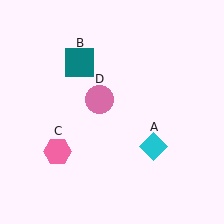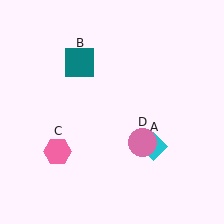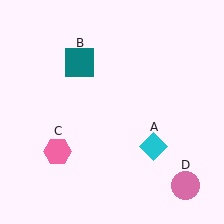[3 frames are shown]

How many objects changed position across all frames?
1 object changed position: pink circle (object D).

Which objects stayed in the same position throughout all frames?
Cyan diamond (object A) and teal square (object B) and pink hexagon (object C) remained stationary.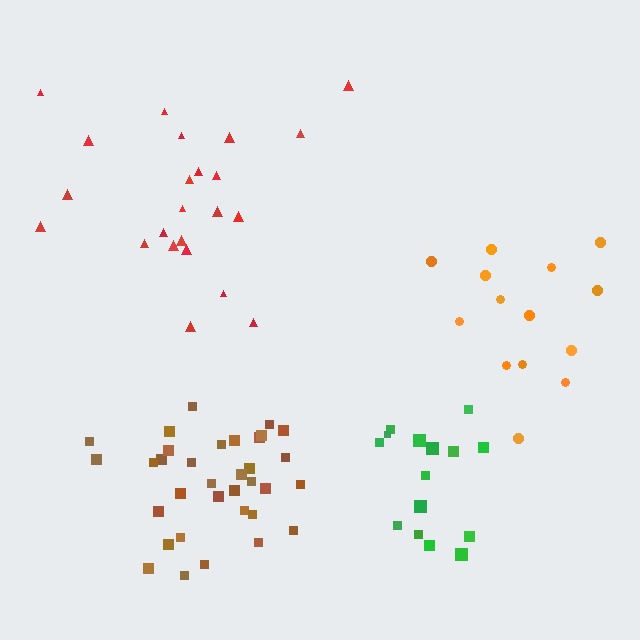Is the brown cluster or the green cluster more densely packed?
Brown.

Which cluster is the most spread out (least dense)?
Orange.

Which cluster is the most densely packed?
Brown.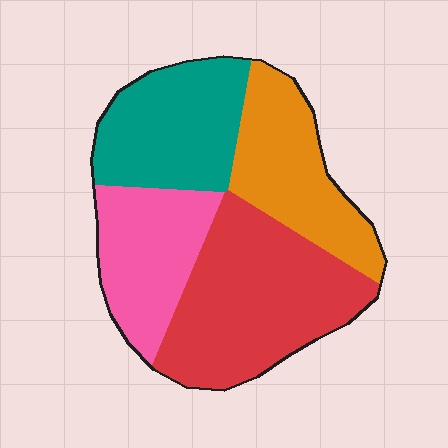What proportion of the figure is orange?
Orange takes up between a sixth and a third of the figure.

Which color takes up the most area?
Red, at roughly 35%.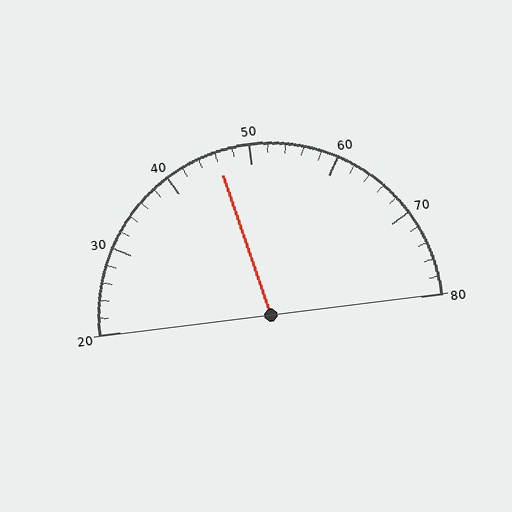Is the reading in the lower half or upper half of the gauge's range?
The reading is in the lower half of the range (20 to 80).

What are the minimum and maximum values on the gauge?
The gauge ranges from 20 to 80.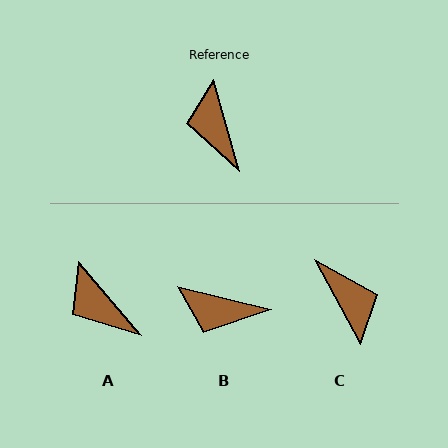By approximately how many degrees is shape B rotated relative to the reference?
Approximately 60 degrees counter-clockwise.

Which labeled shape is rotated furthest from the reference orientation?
C, about 168 degrees away.